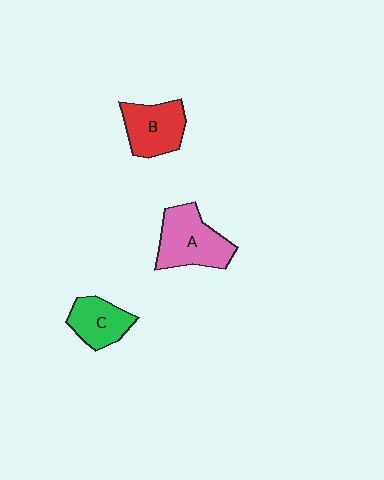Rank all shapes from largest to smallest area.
From largest to smallest: A (pink), B (red), C (green).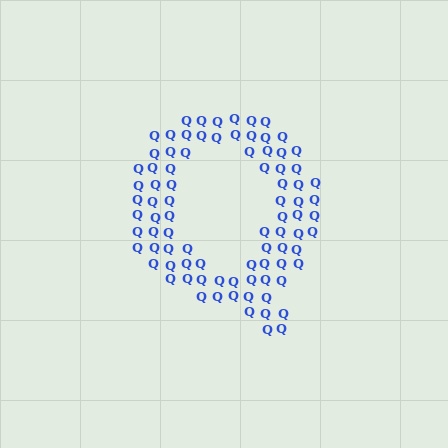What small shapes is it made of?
It is made of small letter Q's.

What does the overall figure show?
The overall figure shows the letter Q.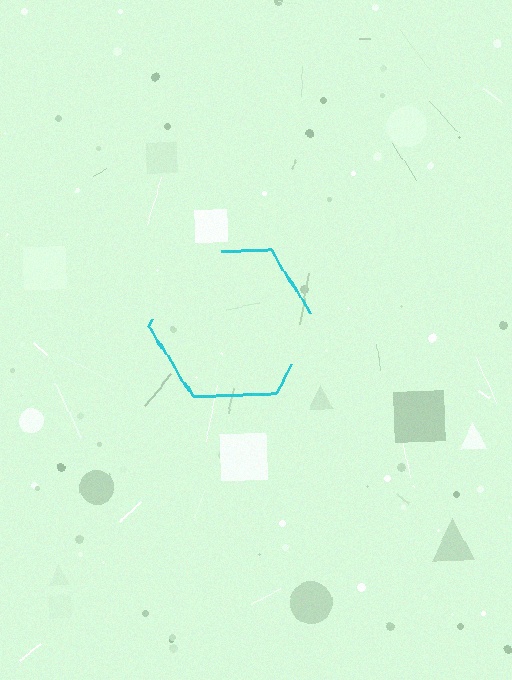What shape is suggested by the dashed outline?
The dashed outline suggests a hexagon.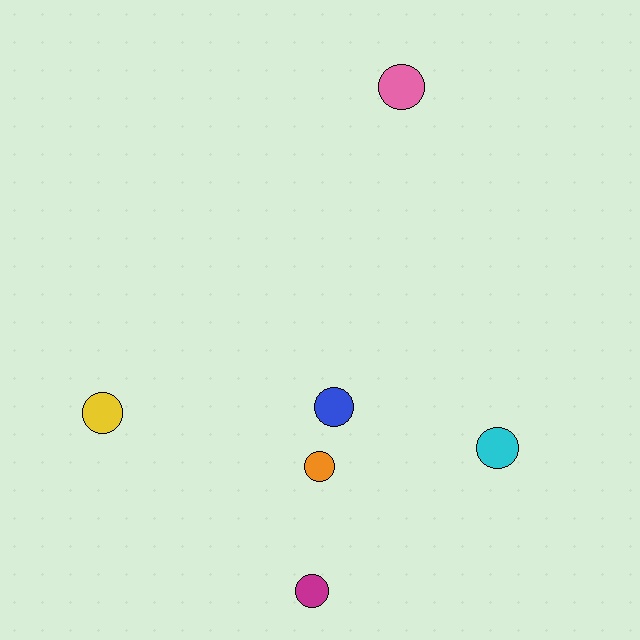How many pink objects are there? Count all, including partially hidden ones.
There is 1 pink object.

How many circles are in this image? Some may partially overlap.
There are 6 circles.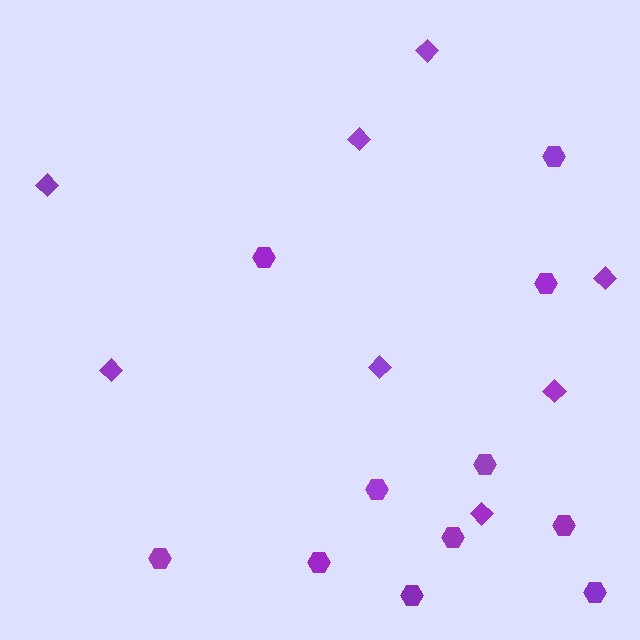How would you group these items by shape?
There are 2 groups: one group of hexagons (11) and one group of diamonds (8).